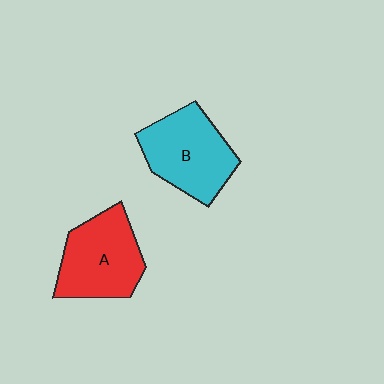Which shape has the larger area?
Shape B (cyan).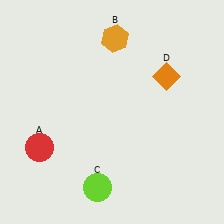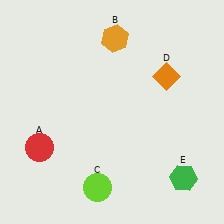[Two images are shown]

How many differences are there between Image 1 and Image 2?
There is 1 difference between the two images.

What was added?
A green hexagon (E) was added in Image 2.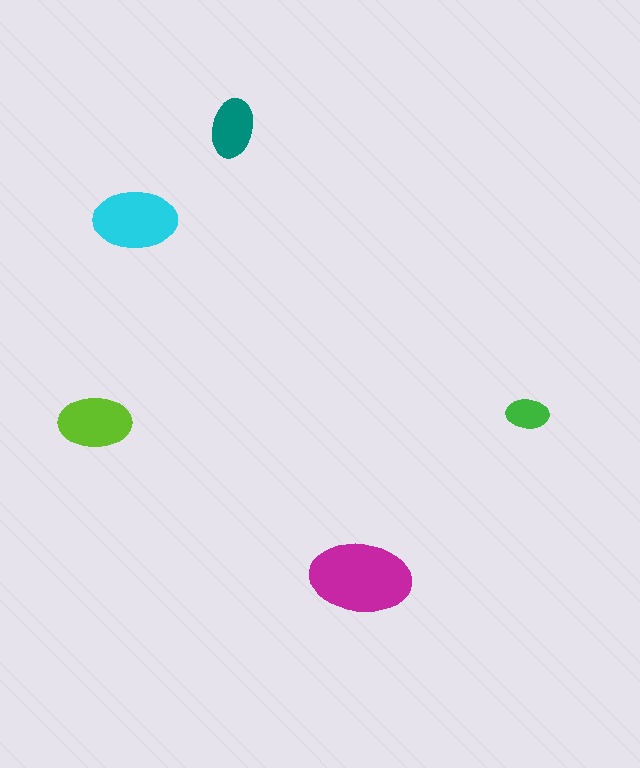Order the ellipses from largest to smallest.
the magenta one, the cyan one, the lime one, the teal one, the green one.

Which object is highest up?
The teal ellipse is topmost.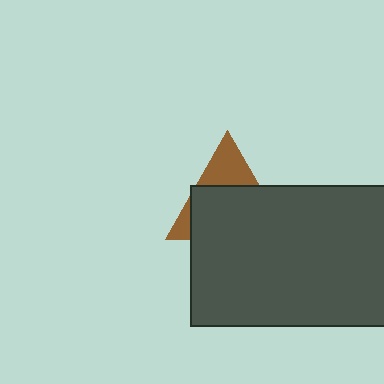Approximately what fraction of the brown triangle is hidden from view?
Roughly 67% of the brown triangle is hidden behind the dark gray rectangle.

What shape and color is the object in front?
The object in front is a dark gray rectangle.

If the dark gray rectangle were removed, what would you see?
You would see the complete brown triangle.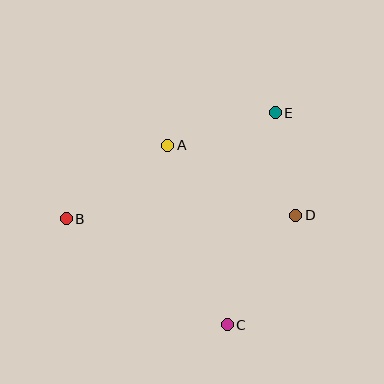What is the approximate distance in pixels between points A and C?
The distance between A and C is approximately 189 pixels.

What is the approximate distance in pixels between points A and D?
The distance between A and D is approximately 146 pixels.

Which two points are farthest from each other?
Points B and E are farthest from each other.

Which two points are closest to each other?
Points D and E are closest to each other.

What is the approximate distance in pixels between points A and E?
The distance between A and E is approximately 112 pixels.